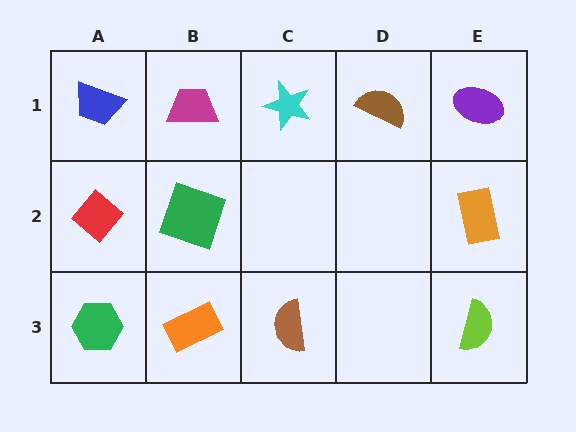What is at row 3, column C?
A brown semicircle.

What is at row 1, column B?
A magenta trapezoid.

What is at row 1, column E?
A purple ellipse.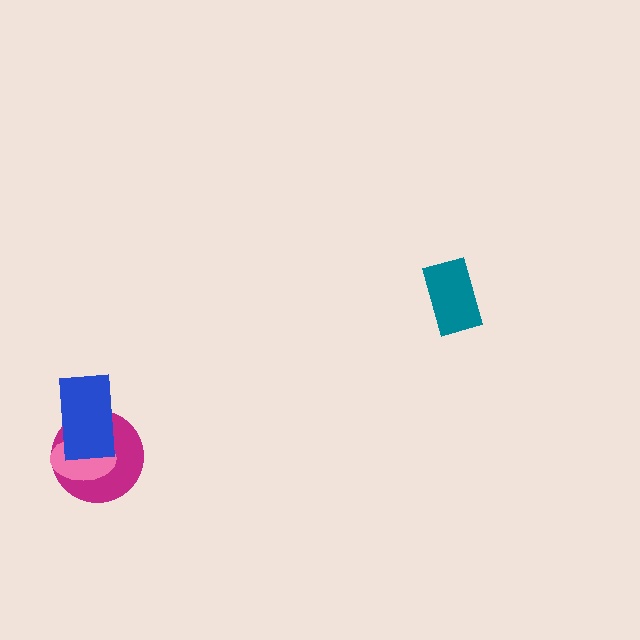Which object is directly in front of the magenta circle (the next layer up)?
The pink ellipse is directly in front of the magenta circle.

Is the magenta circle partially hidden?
Yes, it is partially covered by another shape.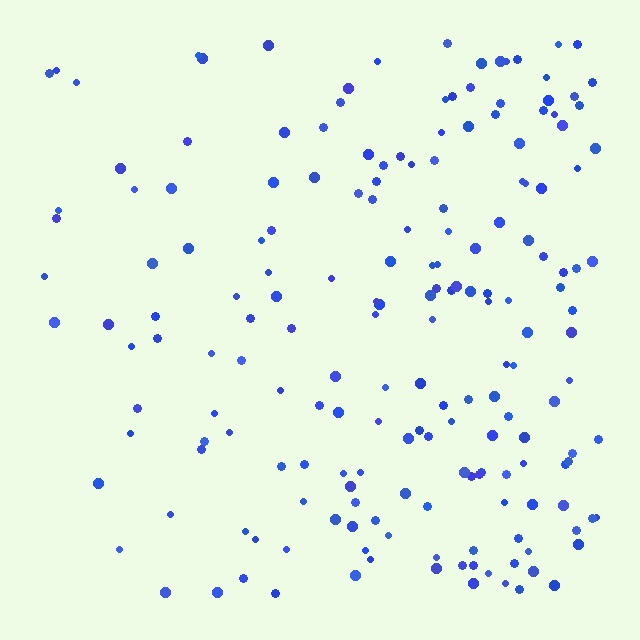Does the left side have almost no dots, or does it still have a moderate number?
Still a moderate number, just noticeably fewer than the right.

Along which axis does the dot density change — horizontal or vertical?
Horizontal.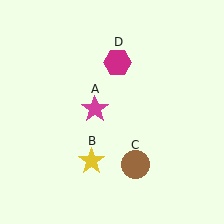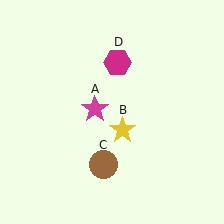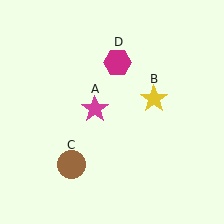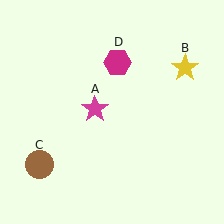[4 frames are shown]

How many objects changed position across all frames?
2 objects changed position: yellow star (object B), brown circle (object C).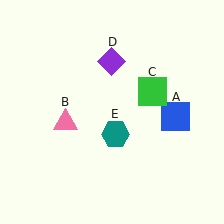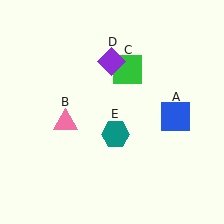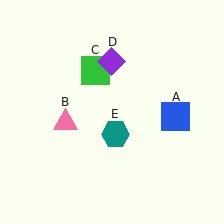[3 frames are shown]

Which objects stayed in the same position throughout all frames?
Blue square (object A) and pink triangle (object B) and purple diamond (object D) and teal hexagon (object E) remained stationary.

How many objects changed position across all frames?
1 object changed position: green square (object C).